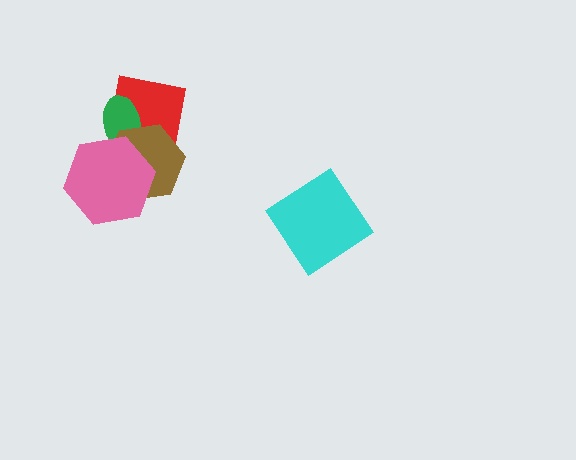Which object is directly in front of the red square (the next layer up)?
The green ellipse is directly in front of the red square.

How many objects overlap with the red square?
2 objects overlap with the red square.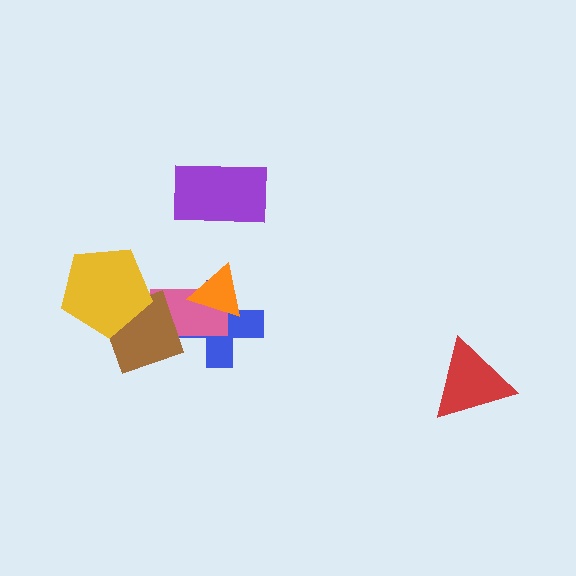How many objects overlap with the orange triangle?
2 objects overlap with the orange triangle.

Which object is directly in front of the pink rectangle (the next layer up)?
The orange triangle is directly in front of the pink rectangle.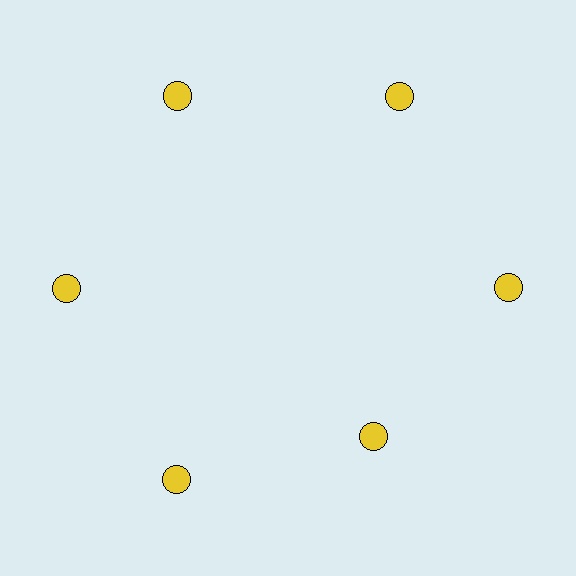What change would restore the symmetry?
The symmetry would be restored by moving it outward, back onto the ring so that all 6 circles sit at equal angles and equal distance from the center.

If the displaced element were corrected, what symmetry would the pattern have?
It would have 6-fold rotational symmetry — the pattern would map onto itself every 60 degrees.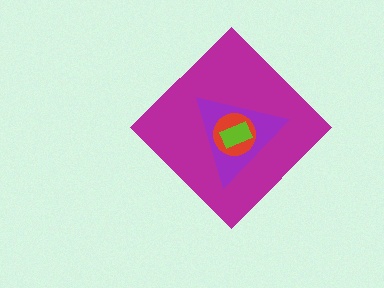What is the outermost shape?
The magenta diamond.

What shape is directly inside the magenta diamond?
The purple triangle.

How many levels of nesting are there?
4.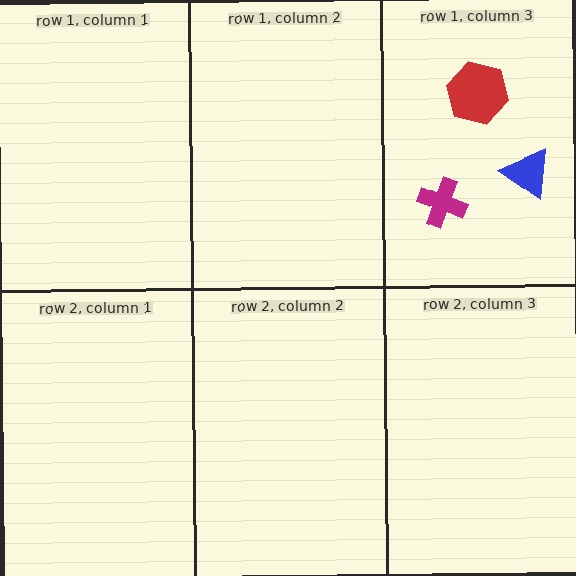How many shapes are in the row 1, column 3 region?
3.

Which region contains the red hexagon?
The row 1, column 3 region.